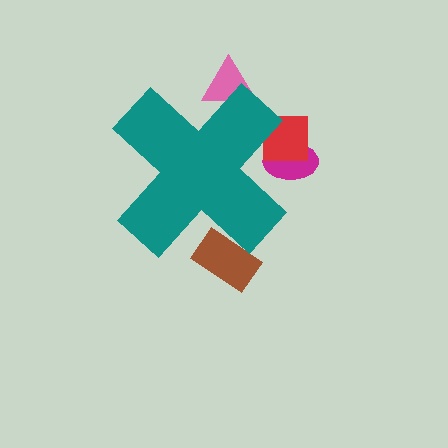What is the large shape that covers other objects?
A teal cross.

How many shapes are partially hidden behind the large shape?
4 shapes are partially hidden.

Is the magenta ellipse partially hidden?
Yes, the magenta ellipse is partially hidden behind the teal cross.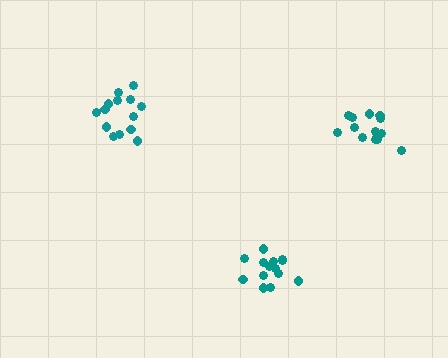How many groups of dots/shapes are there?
There are 3 groups.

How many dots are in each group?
Group 1: 14 dots, Group 2: 14 dots, Group 3: 14 dots (42 total).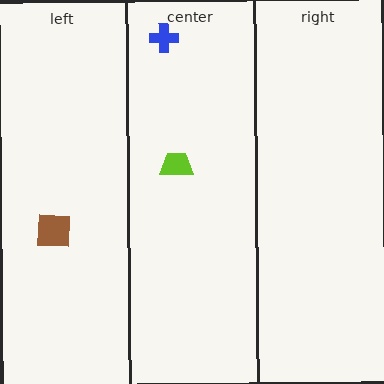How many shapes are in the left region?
1.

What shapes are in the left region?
The brown square.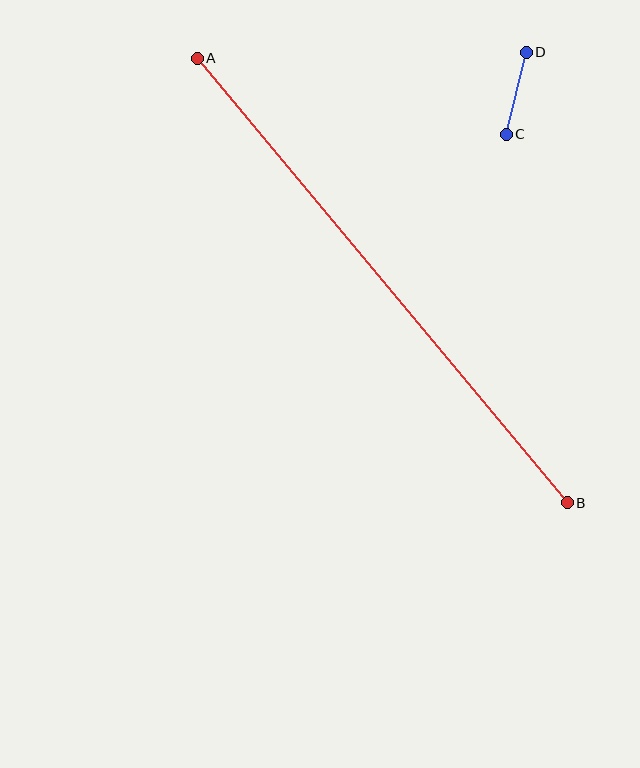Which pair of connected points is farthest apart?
Points A and B are farthest apart.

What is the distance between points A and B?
The distance is approximately 578 pixels.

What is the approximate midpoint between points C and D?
The midpoint is at approximately (516, 93) pixels.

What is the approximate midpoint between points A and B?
The midpoint is at approximately (382, 280) pixels.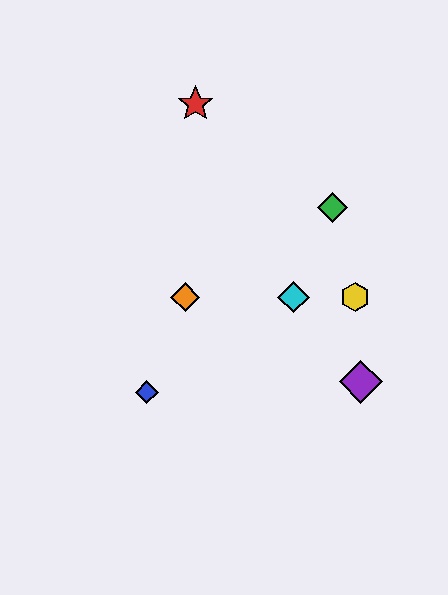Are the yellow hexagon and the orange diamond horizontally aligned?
Yes, both are at y≈297.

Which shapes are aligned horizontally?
The yellow hexagon, the orange diamond, the cyan diamond are aligned horizontally.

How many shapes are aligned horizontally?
3 shapes (the yellow hexagon, the orange diamond, the cyan diamond) are aligned horizontally.